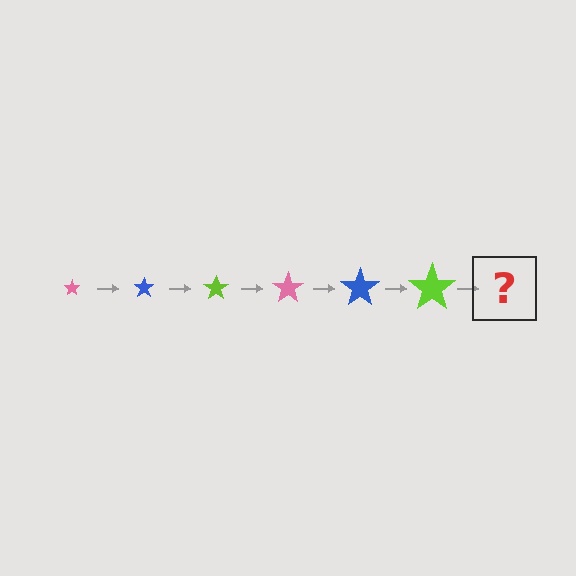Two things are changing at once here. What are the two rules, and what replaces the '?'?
The two rules are that the star grows larger each step and the color cycles through pink, blue, and lime. The '?' should be a pink star, larger than the previous one.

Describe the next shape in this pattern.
It should be a pink star, larger than the previous one.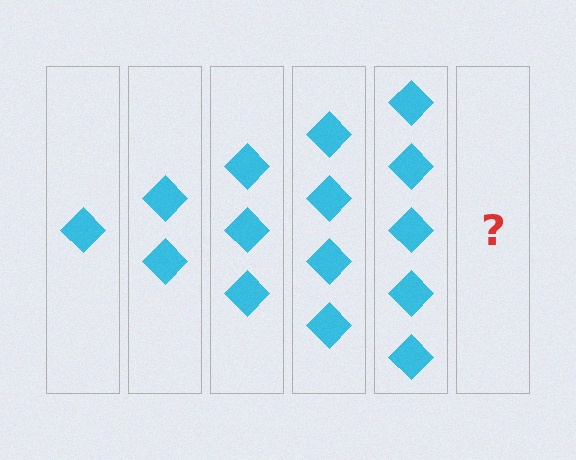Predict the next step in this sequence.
The next step is 6 diamonds.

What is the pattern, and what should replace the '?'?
The pattern is that each step adds one more diamond. The '?' should be 6 diamonds.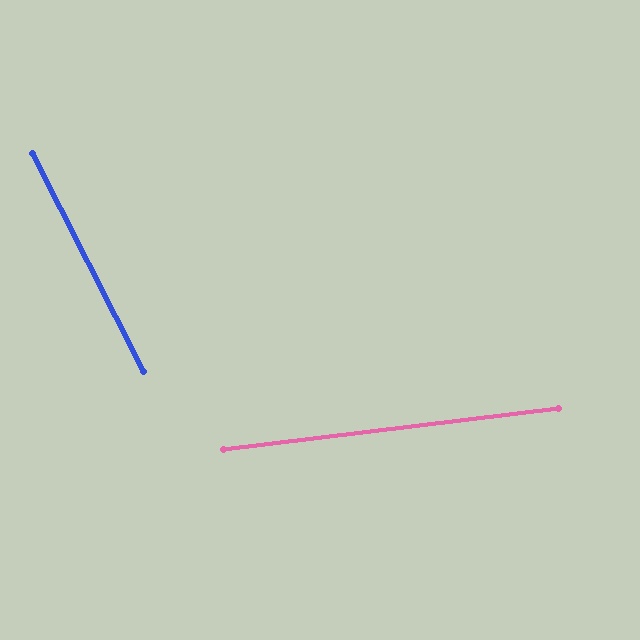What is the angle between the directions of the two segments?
Approximately 70 degrees.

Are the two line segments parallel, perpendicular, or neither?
Neither parallel nor perpendicular — they differ by about 70°.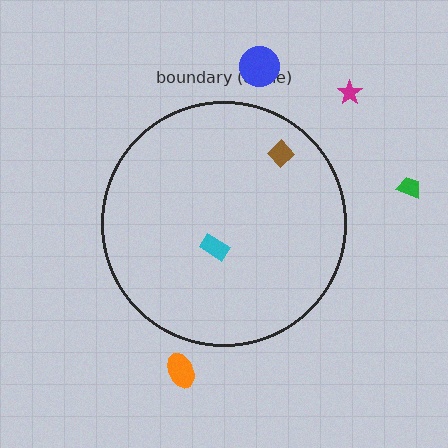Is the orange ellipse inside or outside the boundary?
Outside.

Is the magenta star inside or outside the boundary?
Outside.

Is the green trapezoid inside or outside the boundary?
Outside.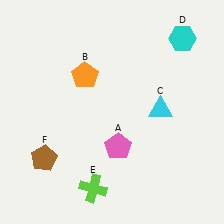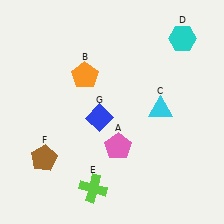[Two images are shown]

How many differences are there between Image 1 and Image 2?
There is 1 difference between the two images.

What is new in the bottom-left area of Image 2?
A blue diamond (G) was added in the bottom-left area of Image 2.